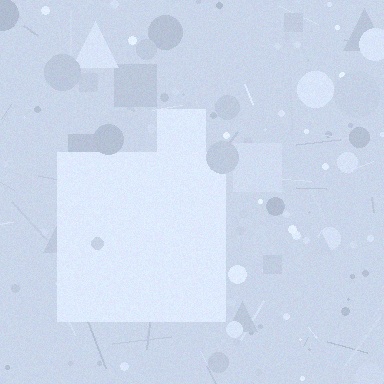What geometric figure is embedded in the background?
A square is embedded in the background.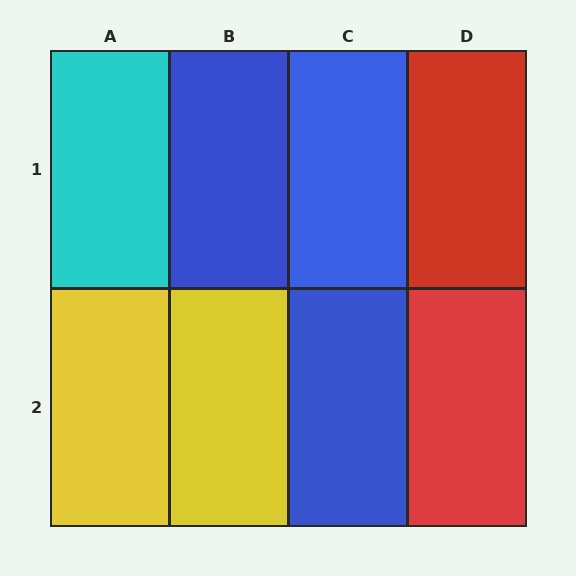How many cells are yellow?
2 cells are yellow.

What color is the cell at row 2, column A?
Yellow.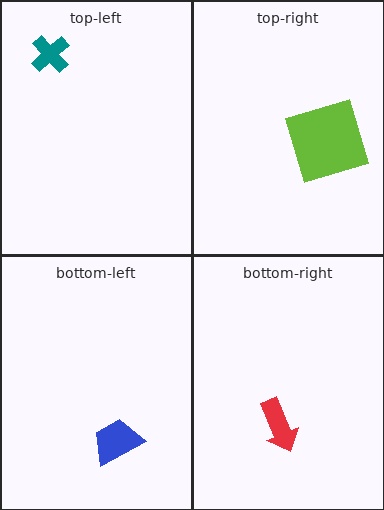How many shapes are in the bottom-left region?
1.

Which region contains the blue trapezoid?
The bottom-left region.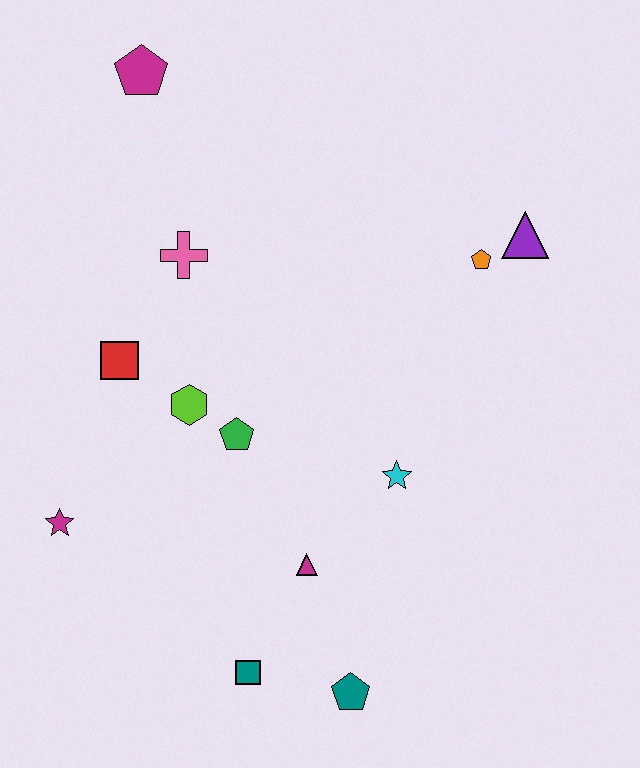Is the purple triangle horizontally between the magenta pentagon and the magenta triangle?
No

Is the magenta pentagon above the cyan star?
Yes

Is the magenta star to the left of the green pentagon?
Yes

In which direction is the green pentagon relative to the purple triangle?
The green pentagon is to the left of the purple triangle.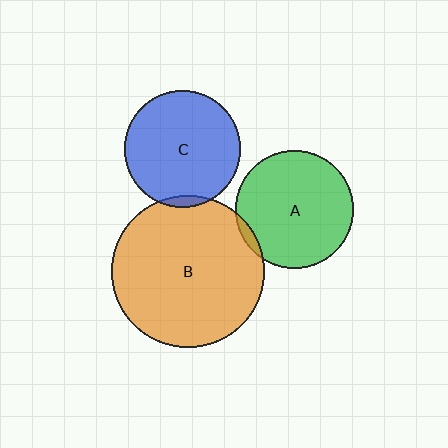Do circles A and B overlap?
Yes.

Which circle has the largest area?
Circle B (orange).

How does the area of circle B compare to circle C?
Approximately 1.7 times.